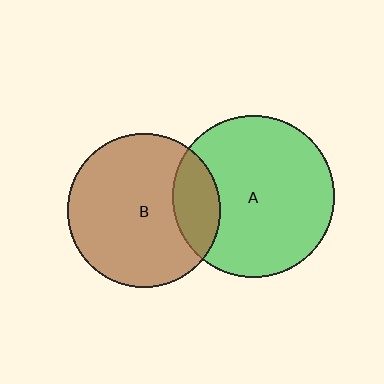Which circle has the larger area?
Circle A (green).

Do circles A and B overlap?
Yes.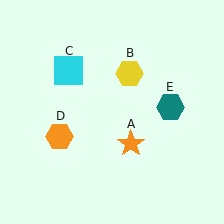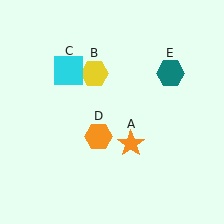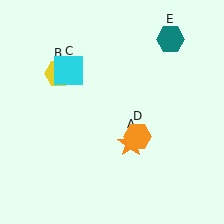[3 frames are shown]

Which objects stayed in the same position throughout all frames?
Orange star (object A) and cyan square (object C) remained stationary.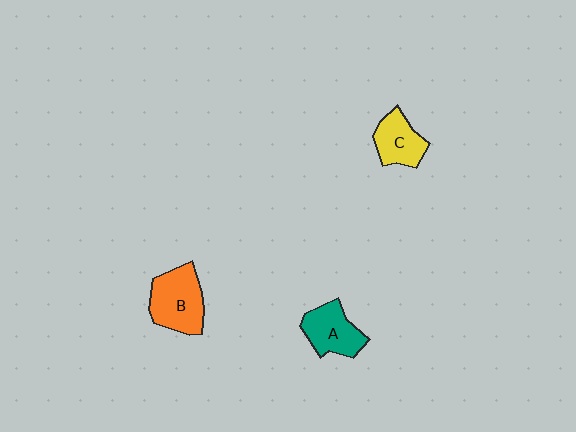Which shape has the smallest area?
Shape C (yellow).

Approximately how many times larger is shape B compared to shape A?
Approximately 1.3 times.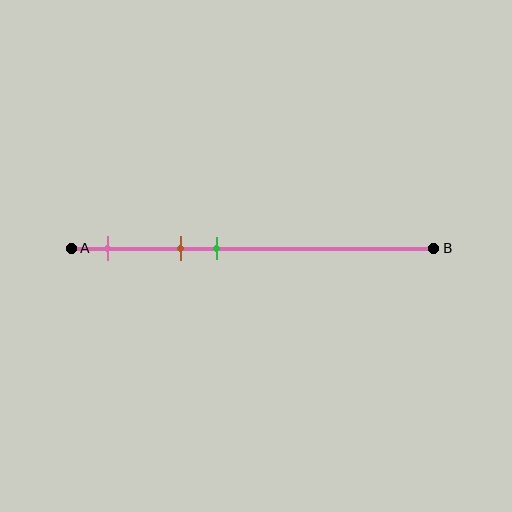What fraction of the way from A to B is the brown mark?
The brown mark is approximately 30% (0.3) of the way from A to B.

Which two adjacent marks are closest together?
The brown and green marks are the closest adjacent pair.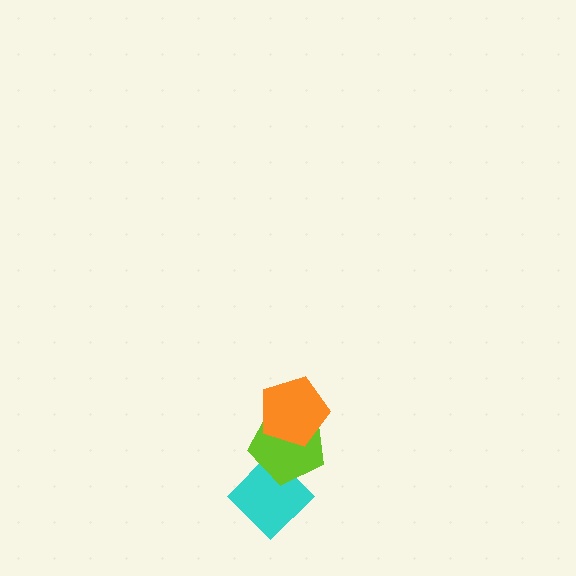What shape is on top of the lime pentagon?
The orange pentagon is on top of the lime pentagon.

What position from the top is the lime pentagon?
The lime pentagon is 2nd from the top.